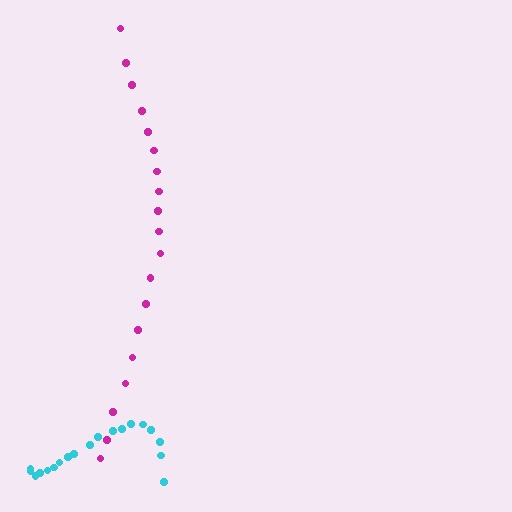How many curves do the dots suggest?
There are 2 distinct paths.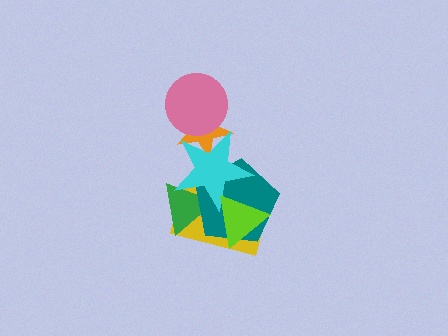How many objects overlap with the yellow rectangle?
4 objects overlap with the yellow rectangle.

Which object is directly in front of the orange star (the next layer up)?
The pink circle is directly in front of the orange star.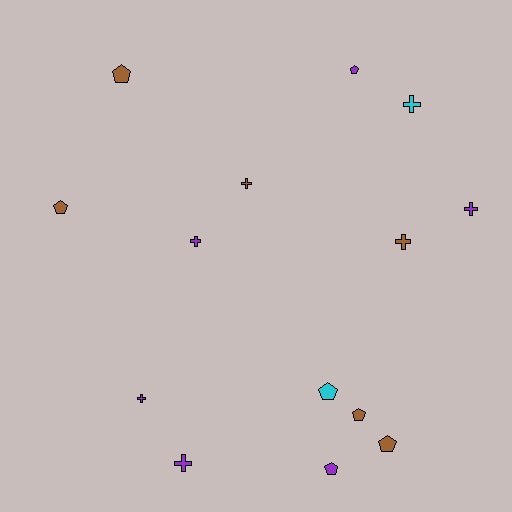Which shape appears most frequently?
Cross, with 7 objects.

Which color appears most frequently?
Brown, with 6 objects.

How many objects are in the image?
There are 14 objects.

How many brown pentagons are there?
There are 4 brown pentagons.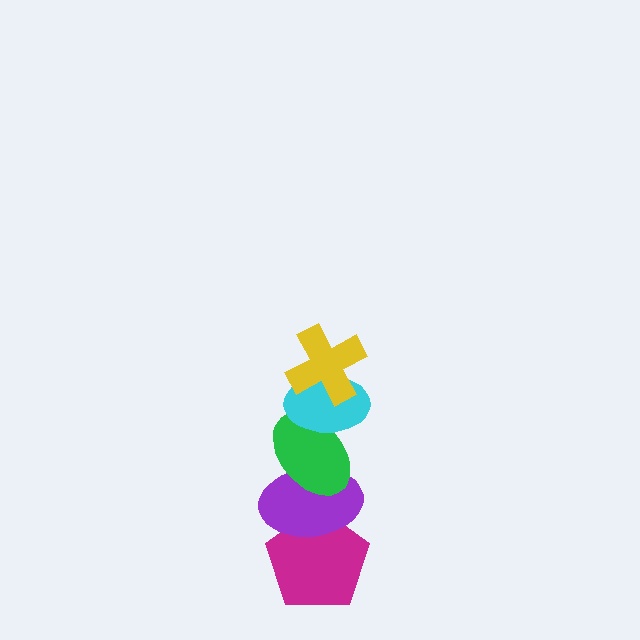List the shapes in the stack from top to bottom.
From top to bottom: the yellow cross, the cyan ellipse, the green ellipse, the purple ellipse, the magenta pentagon.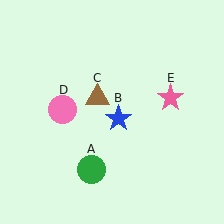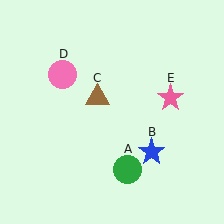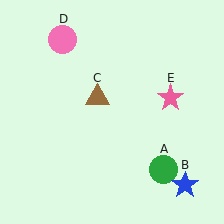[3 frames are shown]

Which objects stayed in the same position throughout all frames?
Brown triangle (object C) and pink star (object E) remained stationary.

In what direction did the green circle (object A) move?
The green circle (object A) moved right.